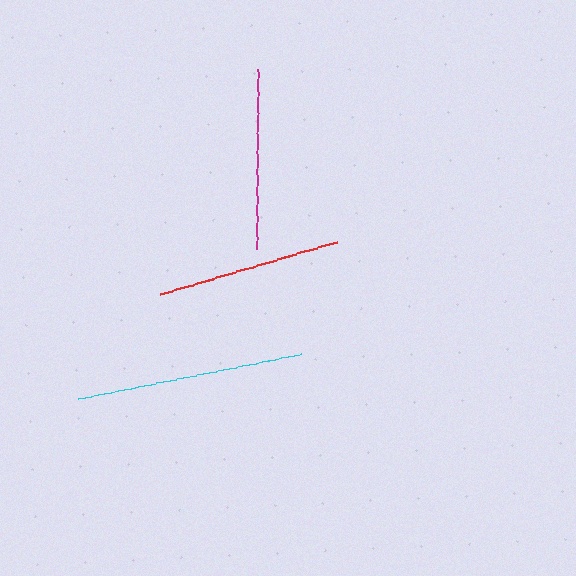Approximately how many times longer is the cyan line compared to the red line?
The cyan line is approximately 1.2 times the length of the red line.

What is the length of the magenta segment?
The magenta segment is approximately 181 pixels long.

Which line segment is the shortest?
The magenta line is the shortest at approximately 181 pixels.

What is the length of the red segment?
The red segment is approximately 185 pixels long.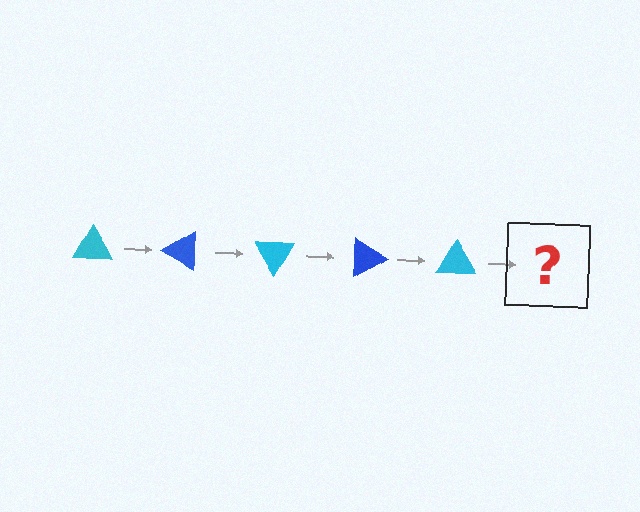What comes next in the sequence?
The next element should be a blue triangle, rotated 150 degrees from the start.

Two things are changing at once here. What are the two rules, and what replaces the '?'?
The two rules are that it rotates 30 degrees each step and the color cycles through cyan and blue. The '?' should be a blue triangle, rotated 150 degrees from the start.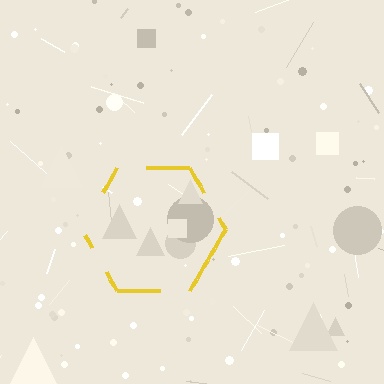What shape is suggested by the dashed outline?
The dashed outline suggests a hexagon.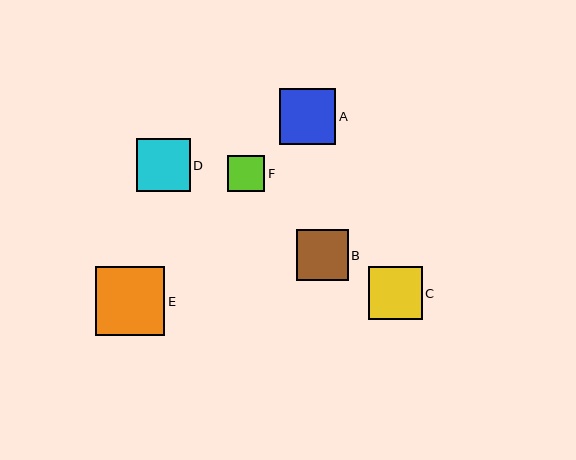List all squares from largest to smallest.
From largest to smallest: E, A, D, C, B, F.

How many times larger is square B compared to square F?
Square B is approximately 1.4 times the size of square F.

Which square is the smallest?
Square F is the smallest with a size of approximately 37 pixels.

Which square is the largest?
Square E is the largest with a size of approximately 69 pixels.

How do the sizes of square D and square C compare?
Square D and square C are approximately the same size.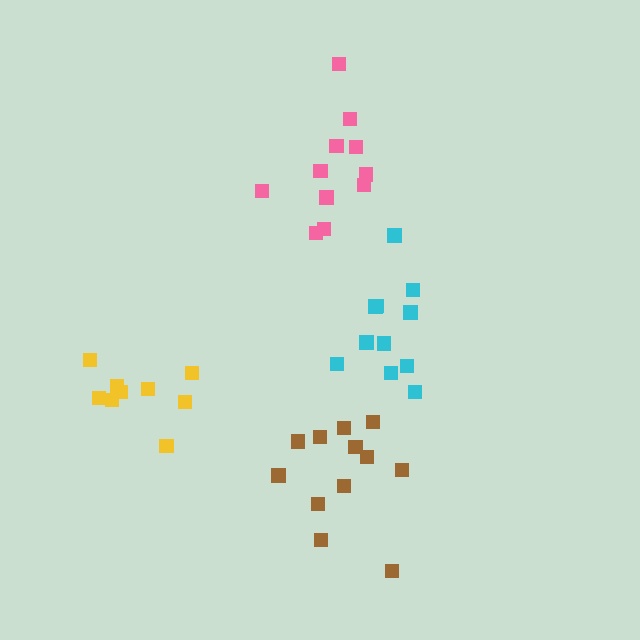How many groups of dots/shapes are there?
There are 4 groups.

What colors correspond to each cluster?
The clusters are colored: cyan, brown, pink, yellow.